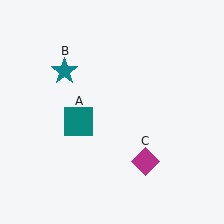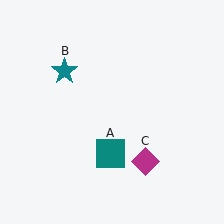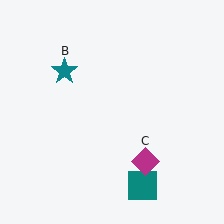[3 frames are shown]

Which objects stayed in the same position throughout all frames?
Teal star (object B) and magenta diamond (object C) remained stationary.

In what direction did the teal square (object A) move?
The teal square (object A) moved down and to the right.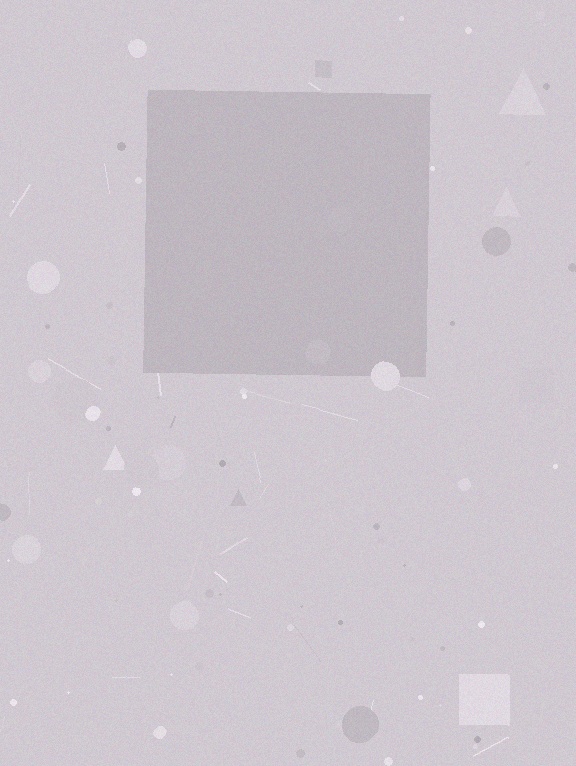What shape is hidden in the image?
A square is hidden in the image.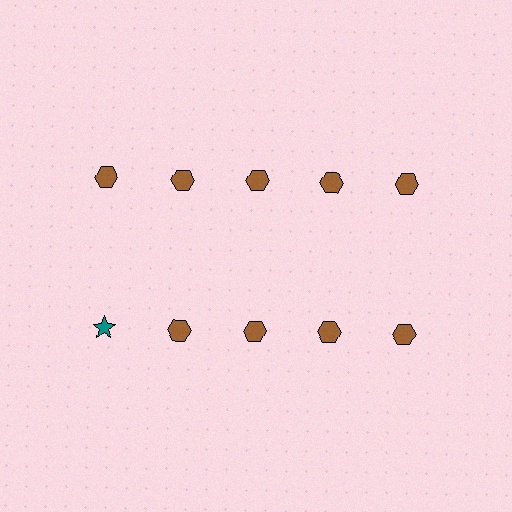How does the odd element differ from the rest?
It differs in both color (teal instead of brown) and shape (star instead of hexagon).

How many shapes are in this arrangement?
There are 10 shapes arranged in a grid pattern.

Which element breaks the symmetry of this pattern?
The teal star in the second row, leftmost column breaks the symmetry. All other shapes are brown hexagons.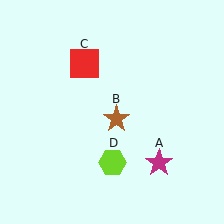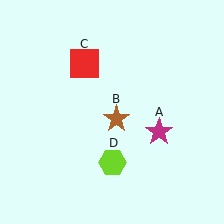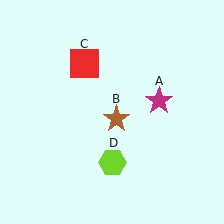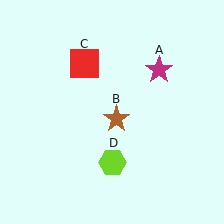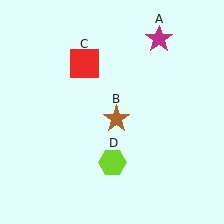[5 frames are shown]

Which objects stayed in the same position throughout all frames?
Brown star (object B) and red square (object C) and lime hexagon (object D) remained stationary.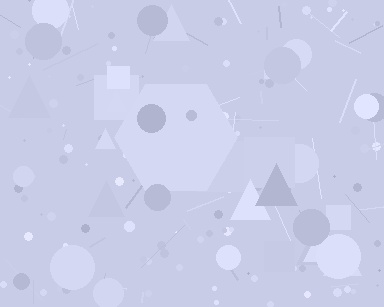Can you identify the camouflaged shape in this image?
The camouflaged shape is a hexagon.